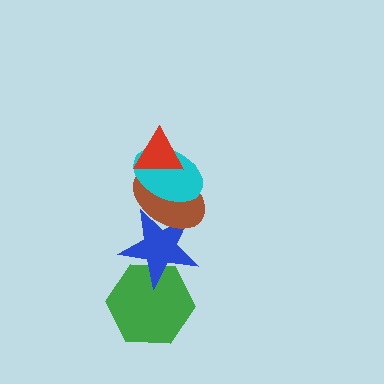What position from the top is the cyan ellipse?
The cyan ellipse is 2nd from the top.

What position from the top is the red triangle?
The red triangle is 1st from the top.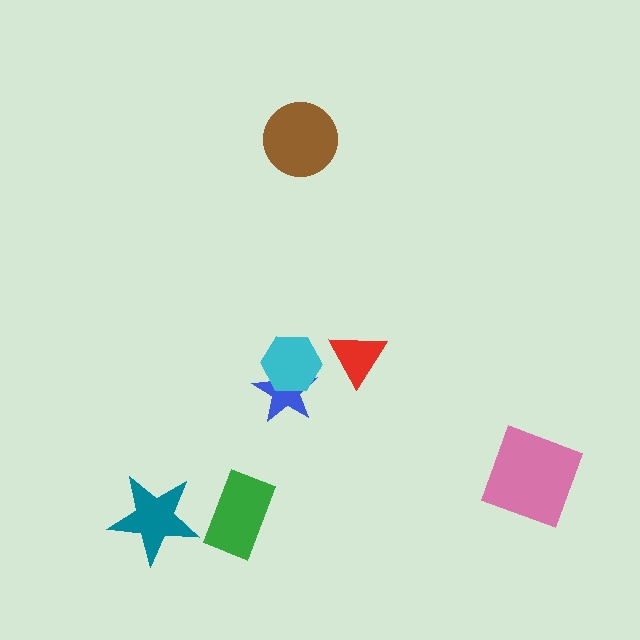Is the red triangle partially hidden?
No, no other shape covers it.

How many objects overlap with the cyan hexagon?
1 object overlaps with the cyan hexagon.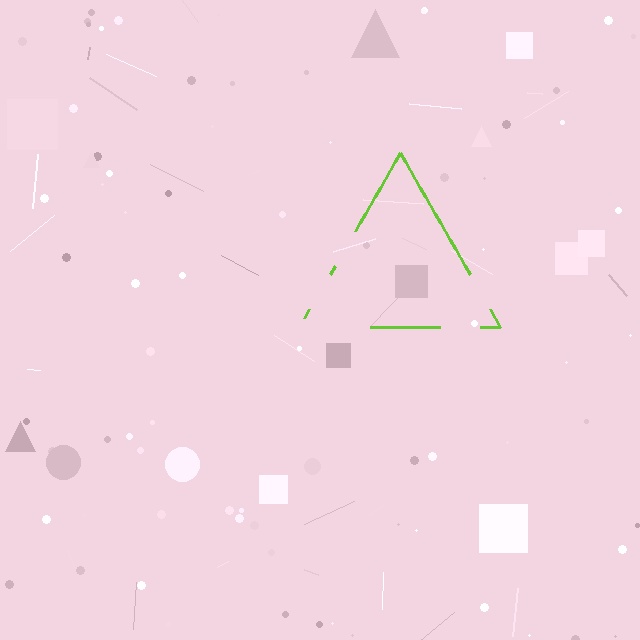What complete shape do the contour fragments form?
The contour fragments form a triangle.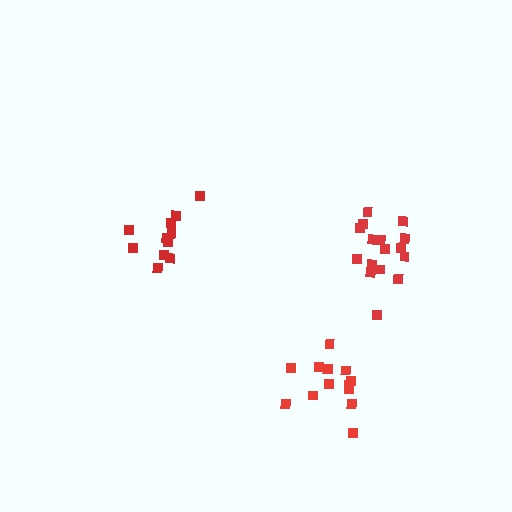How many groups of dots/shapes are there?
There are 3 groups.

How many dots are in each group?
Group 1: 16 dots, Group 2: 11 dots, Group 3: 13 dots (40 total).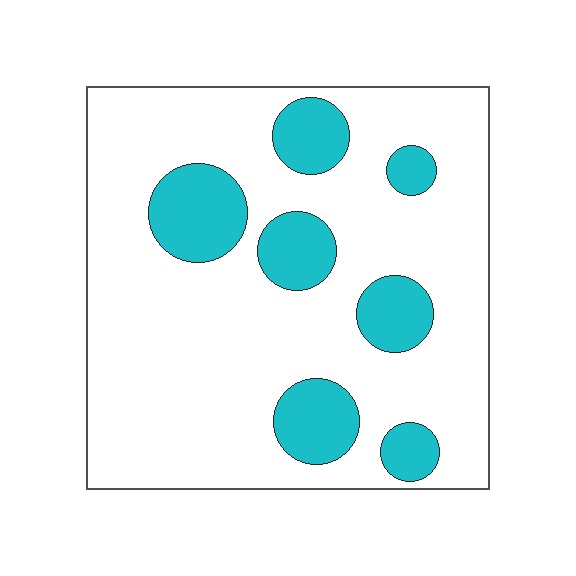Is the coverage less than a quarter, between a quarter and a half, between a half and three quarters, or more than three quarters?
Less than a quarter.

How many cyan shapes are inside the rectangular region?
7.